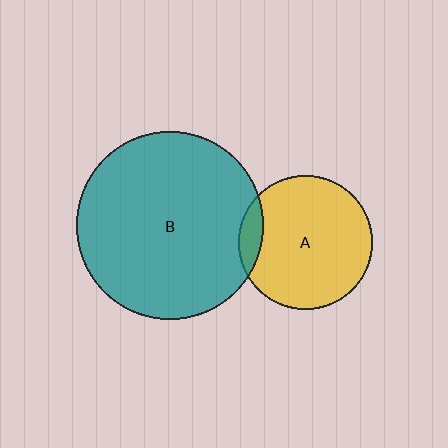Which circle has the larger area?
Circle B (teal).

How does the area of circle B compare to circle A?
Approximately 1.9 times.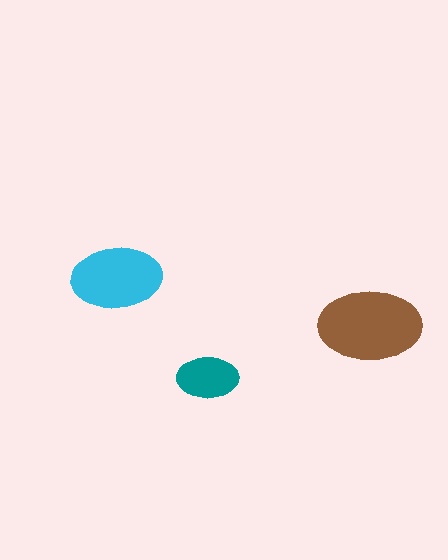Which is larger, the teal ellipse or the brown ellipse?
The brown one.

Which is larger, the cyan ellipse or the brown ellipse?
The brown one.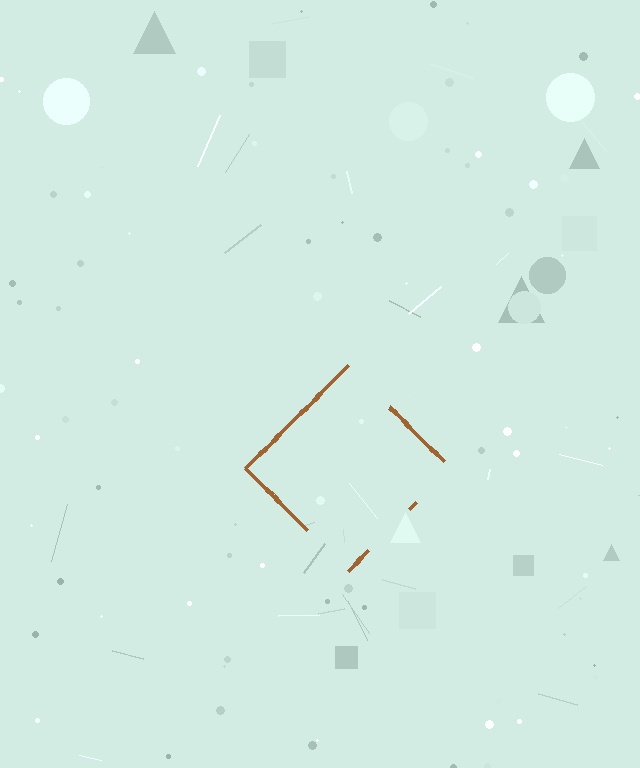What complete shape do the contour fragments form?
The contour fragments form a diamond.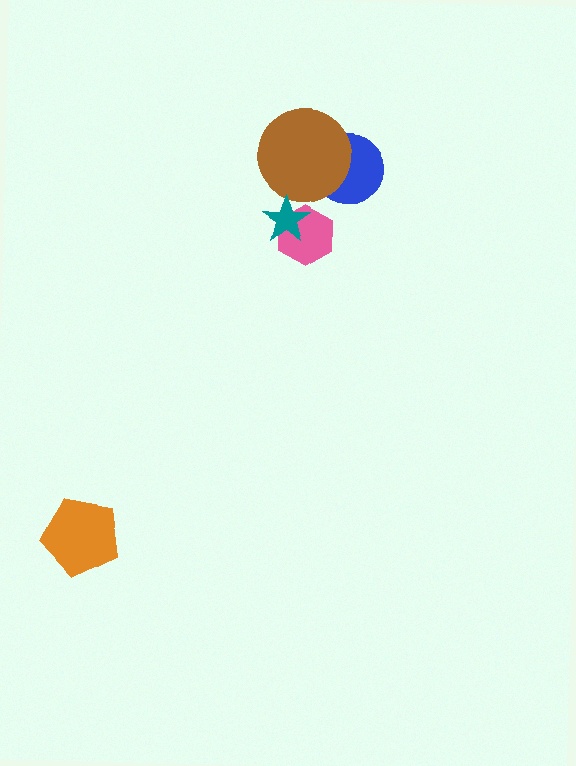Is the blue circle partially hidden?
Yes, it is partially covered by another shape.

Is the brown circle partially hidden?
No, no other shape covers it.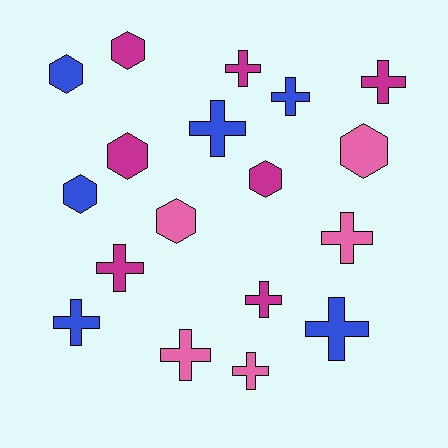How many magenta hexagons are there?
There are 3 magenta hexagons.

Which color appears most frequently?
Magenta, with 7 objects.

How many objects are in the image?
There are 18 objects.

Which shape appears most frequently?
Cross, with 11 objects.